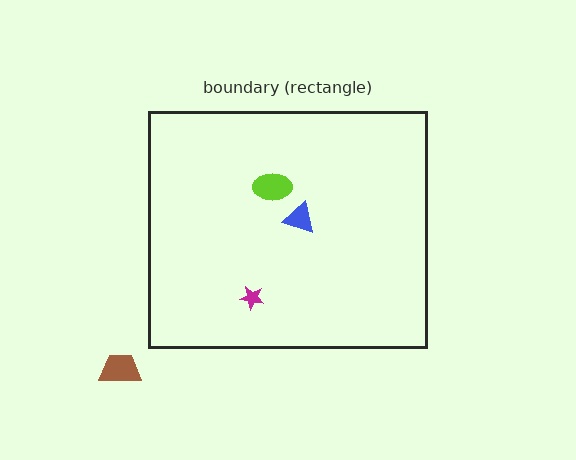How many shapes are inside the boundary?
3 inside, 1 outside.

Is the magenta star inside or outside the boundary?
Inside.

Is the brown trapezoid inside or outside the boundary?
Outside.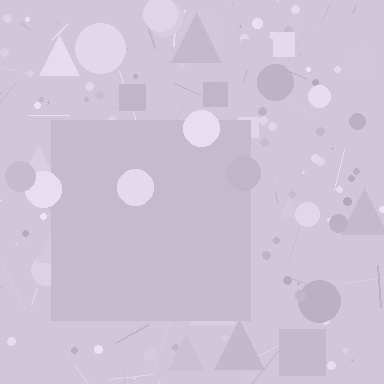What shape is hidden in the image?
A square is hidden in the image.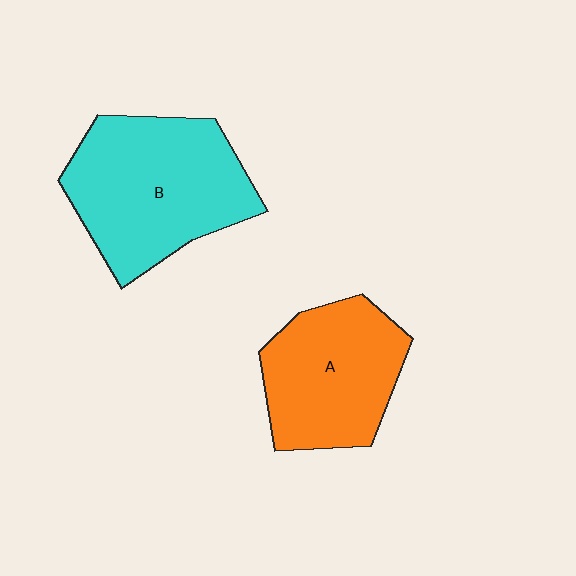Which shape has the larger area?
Shape B (cyan).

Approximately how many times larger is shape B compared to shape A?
Approximately 1.3 times.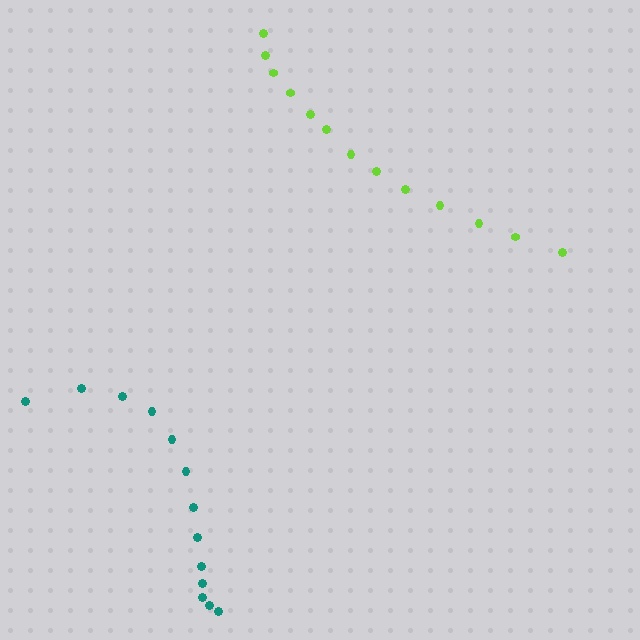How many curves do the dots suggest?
There are 2 distinct paths.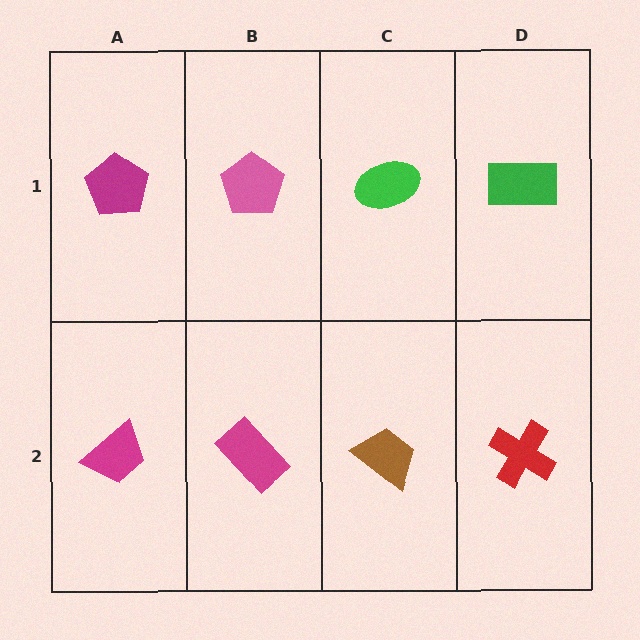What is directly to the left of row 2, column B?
A magenta trapezoid.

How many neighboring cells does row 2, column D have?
2.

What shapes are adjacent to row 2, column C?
A green ellipse (row 1, column C), a magenta rectangle (row 2, column B), a red cross (row 2, column D).